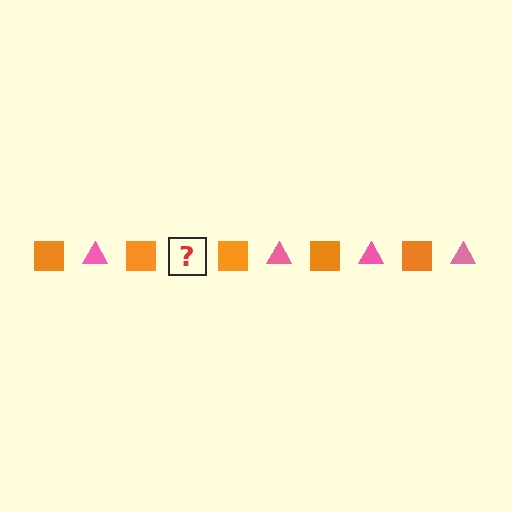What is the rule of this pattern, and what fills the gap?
The rule is that the pattern alternates between orange square and pink triangle. The gap should be filled with a pink triangle.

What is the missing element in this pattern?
The missing element is a pink triangle.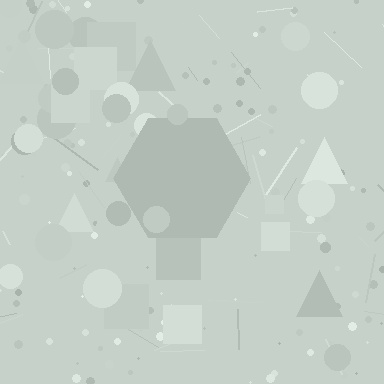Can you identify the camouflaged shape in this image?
The camouflaged shape is a hexagon.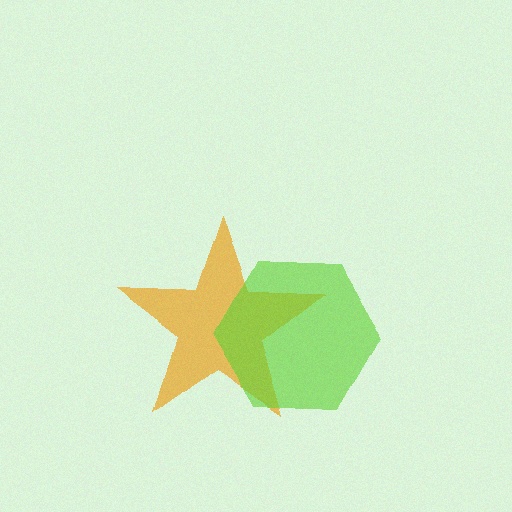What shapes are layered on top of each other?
The layered shapes are: an orange star, a lime hexagon.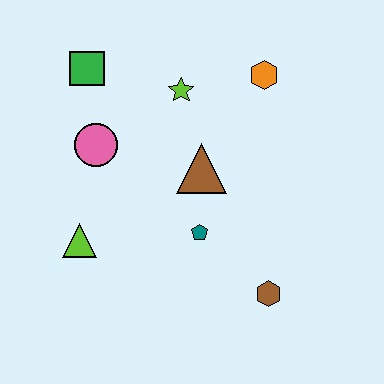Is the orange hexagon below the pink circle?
No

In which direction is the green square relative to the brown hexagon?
The green square is above the brown hexagon.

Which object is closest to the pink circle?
The green square is closest to the pink circle.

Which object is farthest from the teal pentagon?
The green square is farthest from the teal pentagon.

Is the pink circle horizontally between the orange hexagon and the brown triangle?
No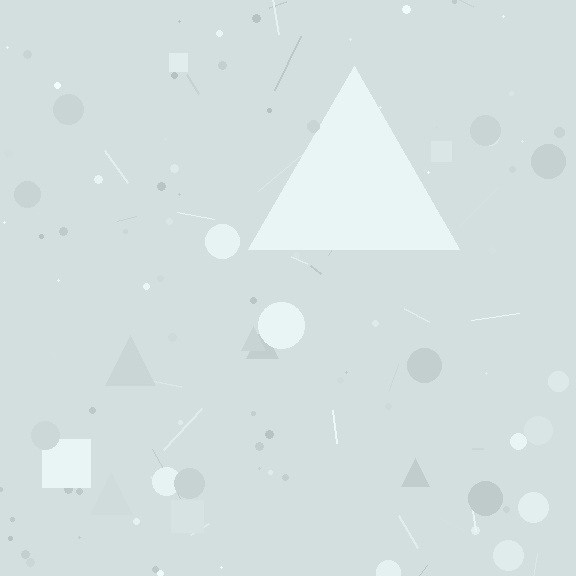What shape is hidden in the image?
A triangle is hidden in the image.